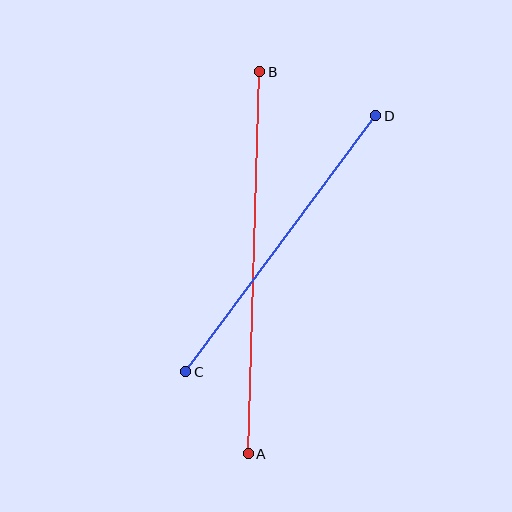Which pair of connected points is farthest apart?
Points A and B are farthest apart.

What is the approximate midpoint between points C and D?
The midpoint is at approximately (281, 244) pixels.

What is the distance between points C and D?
The distance is approximately 319 pixels.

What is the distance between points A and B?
The distance is approximately 382 pixels.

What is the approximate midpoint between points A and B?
The midpoint is at approximately (254, 263) pixels.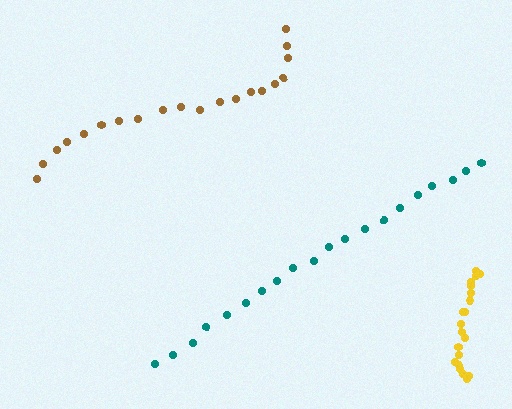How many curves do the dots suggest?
There are 3 distinct paths.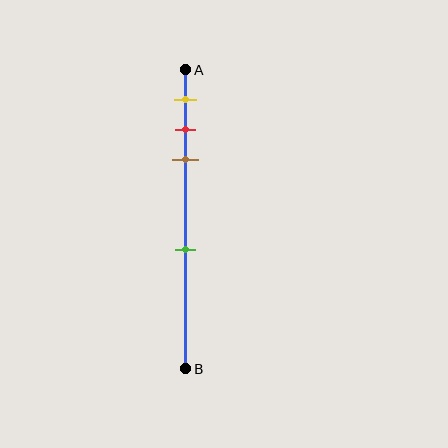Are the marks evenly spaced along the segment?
No, the marks are not evenly spaced.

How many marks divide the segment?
There are 4 marks dividing the segment.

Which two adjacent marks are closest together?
The red and brown marks are the closest adjacent pair.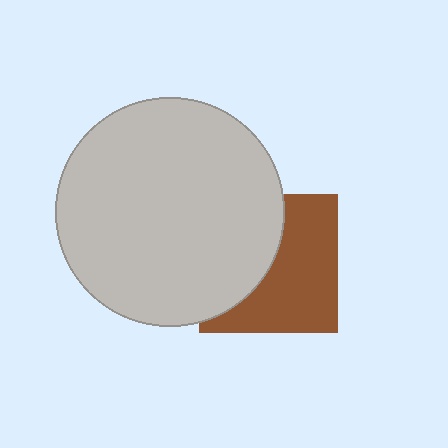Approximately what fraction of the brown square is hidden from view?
Roughly 44% of the brown square is hidden behind the light gray circle.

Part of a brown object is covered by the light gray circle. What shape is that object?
It is a square.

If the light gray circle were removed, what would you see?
You would see the complete brown square.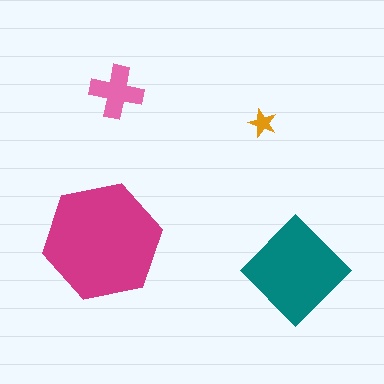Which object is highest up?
The pink cross is topmost.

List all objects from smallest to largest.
The orange star, the pink cross, the teal diamond, the magenta hexagon.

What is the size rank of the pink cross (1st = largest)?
3rd.